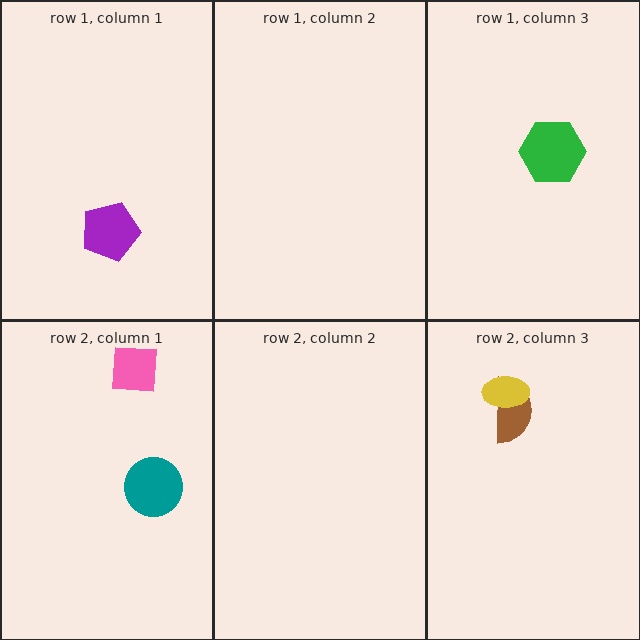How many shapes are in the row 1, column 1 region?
1.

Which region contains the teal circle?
The row 2, column 1 region.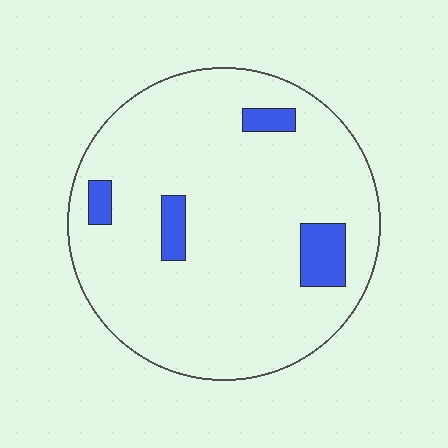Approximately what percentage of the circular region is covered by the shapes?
Approximately 10%.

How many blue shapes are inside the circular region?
4.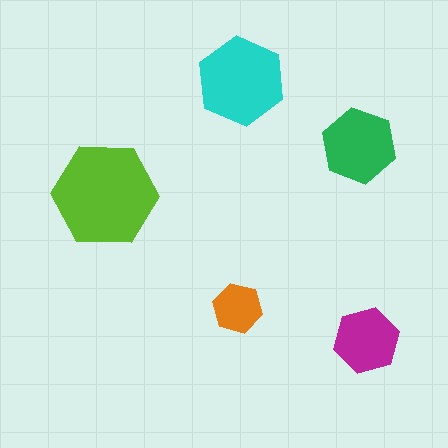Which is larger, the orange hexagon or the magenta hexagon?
The magenta one.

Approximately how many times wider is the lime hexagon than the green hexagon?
About 1.5 times wider.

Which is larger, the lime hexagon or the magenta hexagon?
The lime one.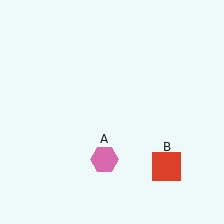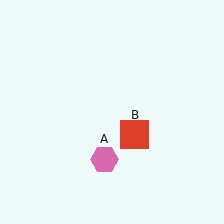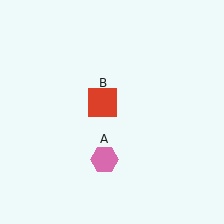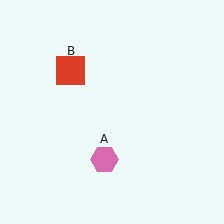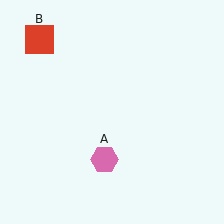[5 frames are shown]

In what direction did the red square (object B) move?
The red square (object B) moved up and to the left.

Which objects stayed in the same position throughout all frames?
Pink hexagon (object A) remained stationary.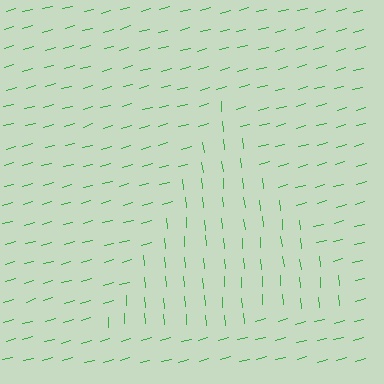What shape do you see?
I see a triangle.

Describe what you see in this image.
The image is filled with small green line segments. A triangle region in the image has lines oriented differently from the surrounding lines, creating a visible texture boundary.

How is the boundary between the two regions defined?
The boundary is defined purely by a change in line orientation (approximately 80 degrees difference). All lines are the same color and thickness.